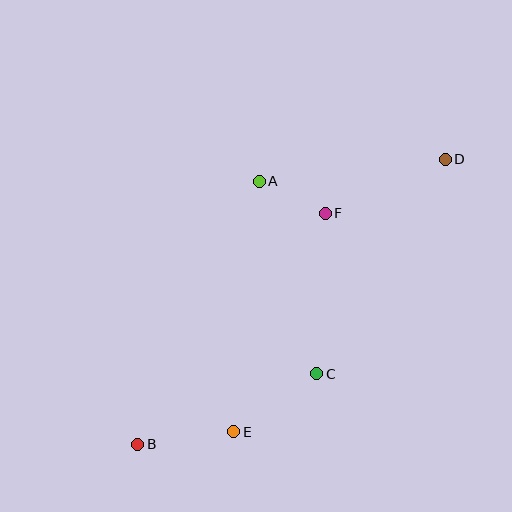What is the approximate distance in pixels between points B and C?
The distance between B and C is approximately 192 pixels.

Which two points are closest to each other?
Points A and F are closest to each other.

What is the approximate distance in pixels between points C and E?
The distance between C and E is approximately 101 pixels.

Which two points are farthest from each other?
Points B and D are farthest from each other.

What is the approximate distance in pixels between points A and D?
The distance between A and D is approximately 187 pixels.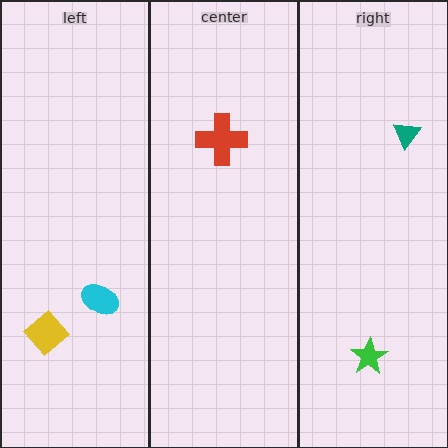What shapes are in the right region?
The green star, the teal triangle.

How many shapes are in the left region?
2.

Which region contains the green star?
The right region.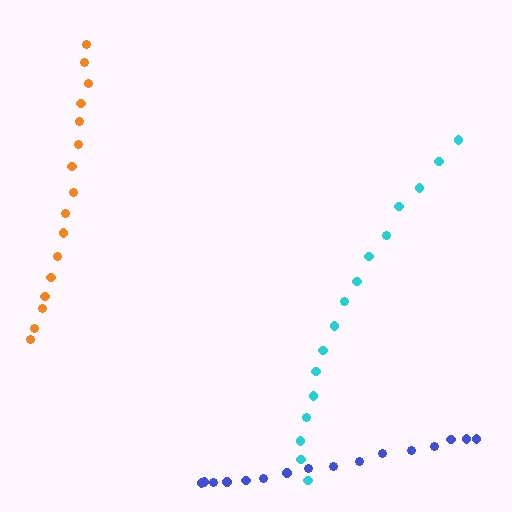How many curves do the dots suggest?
There are 3 distinct paths.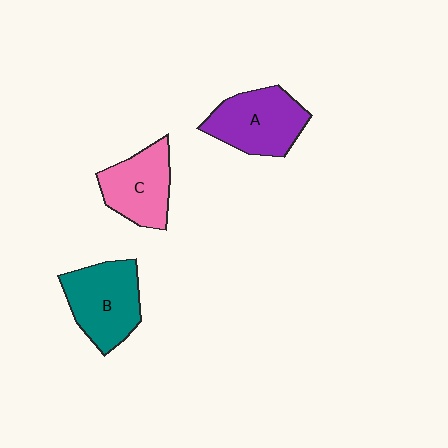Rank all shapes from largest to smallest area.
From largest to smallest: B (teal), A (purple), C (pink).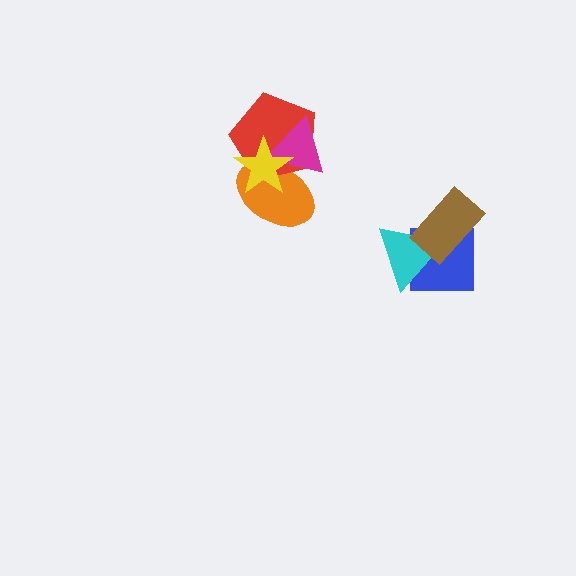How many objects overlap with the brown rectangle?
2 objects overlap with the brown rectangle.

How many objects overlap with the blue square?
2 objects overlap with the blue square.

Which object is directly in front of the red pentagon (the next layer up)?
The magenta triangle is directly in front of the red pentagon.